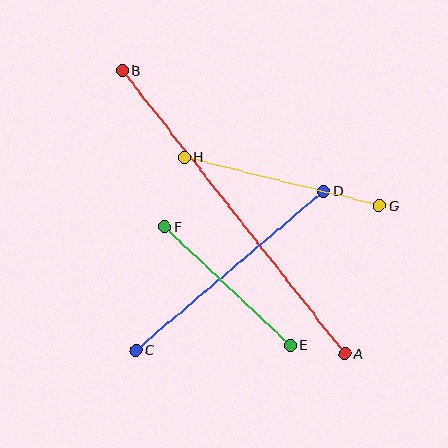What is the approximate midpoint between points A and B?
The midpoint is at approximately (233, 212) pixels.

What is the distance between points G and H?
The distance is approximately 201 pixels.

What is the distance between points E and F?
The distance is approximately 172 pixels.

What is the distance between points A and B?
The distance is approximately 360 pixels.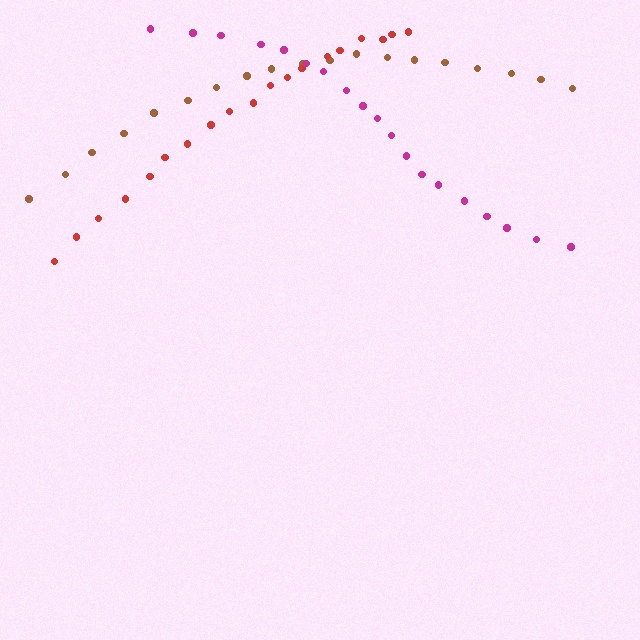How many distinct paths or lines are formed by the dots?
There are 3 distinct paths.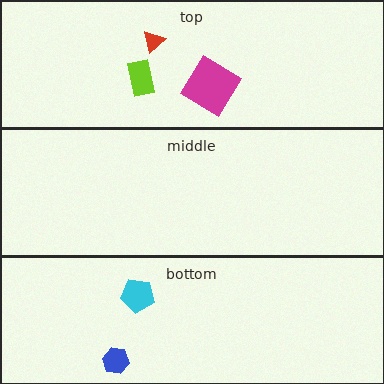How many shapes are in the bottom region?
2.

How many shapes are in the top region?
3.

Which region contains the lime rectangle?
The top region.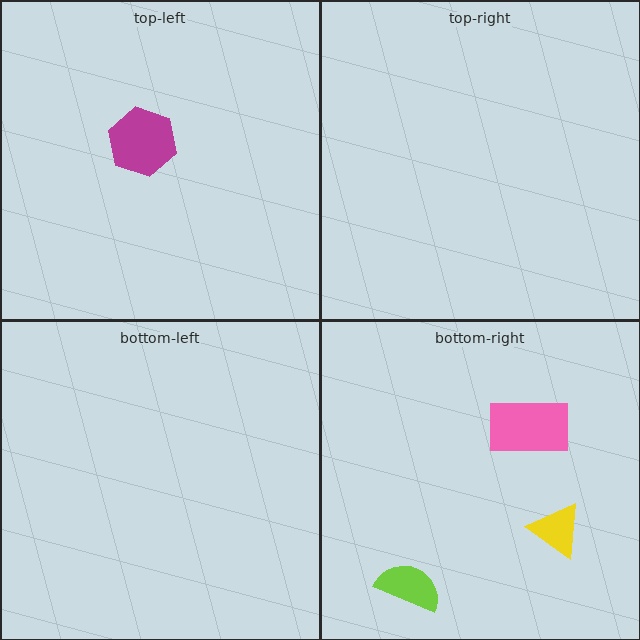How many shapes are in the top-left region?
1.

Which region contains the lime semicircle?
The bottom-right region.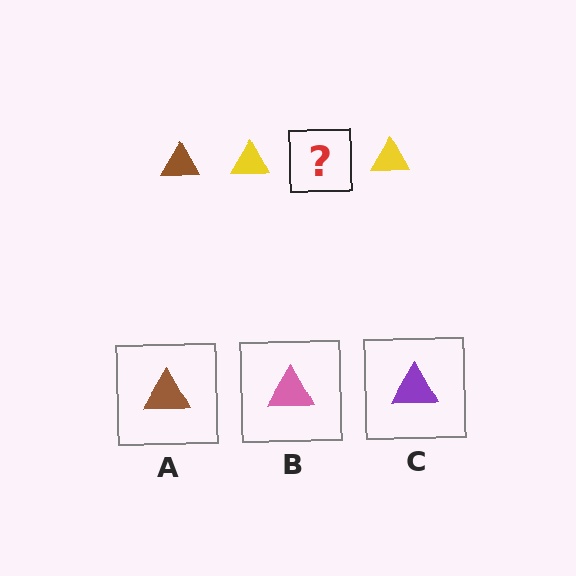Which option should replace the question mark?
Option A.